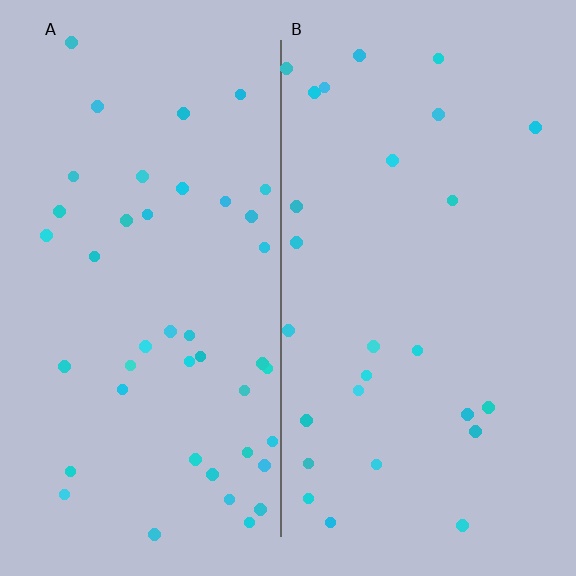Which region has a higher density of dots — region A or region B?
A (the left).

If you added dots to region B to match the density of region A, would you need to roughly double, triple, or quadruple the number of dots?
Approximately double.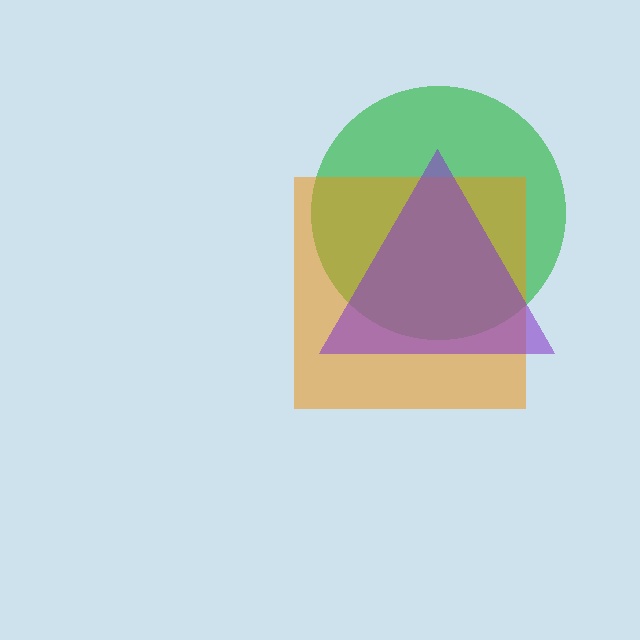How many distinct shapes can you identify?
There are 3 distinct shapes: a green circle, an orange square, a purple triangle.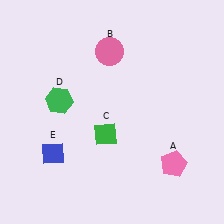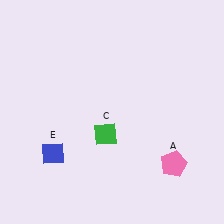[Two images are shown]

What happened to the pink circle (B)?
The pink circle (B) was removed in Image 2. It was in the top-left area of Image 1.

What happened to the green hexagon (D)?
The green hexagon (D) was removed in Image 2. It was in the top-left area of Image 1.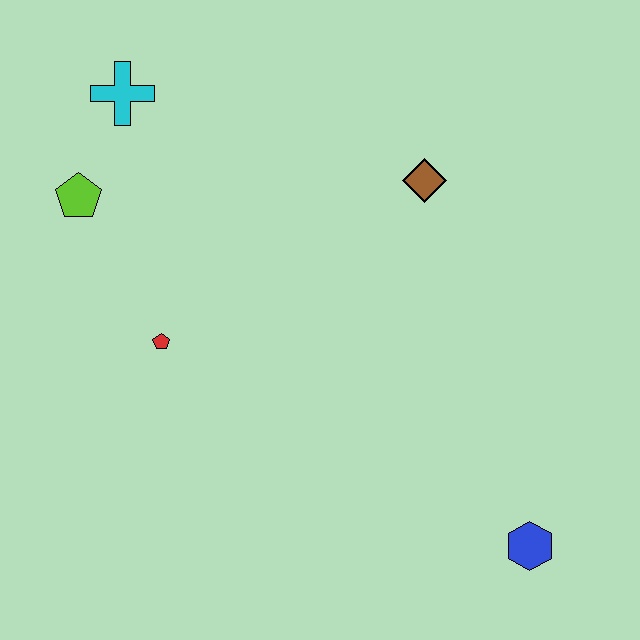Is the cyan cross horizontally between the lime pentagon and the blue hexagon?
Yes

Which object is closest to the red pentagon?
The lime pentagon is closest to the red pentagon.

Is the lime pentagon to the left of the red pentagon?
Yes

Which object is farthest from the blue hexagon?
The cyan cross is farthest from the blue hexagon.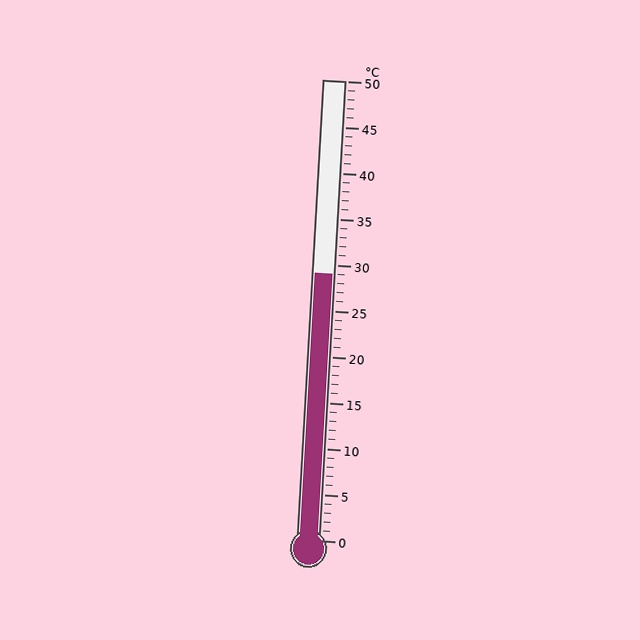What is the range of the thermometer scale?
The thermometer scale ranges from 0°C to 50°C.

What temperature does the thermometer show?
The thermometer shows approximately 29°C.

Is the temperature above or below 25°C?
The temperature is above 25°C.